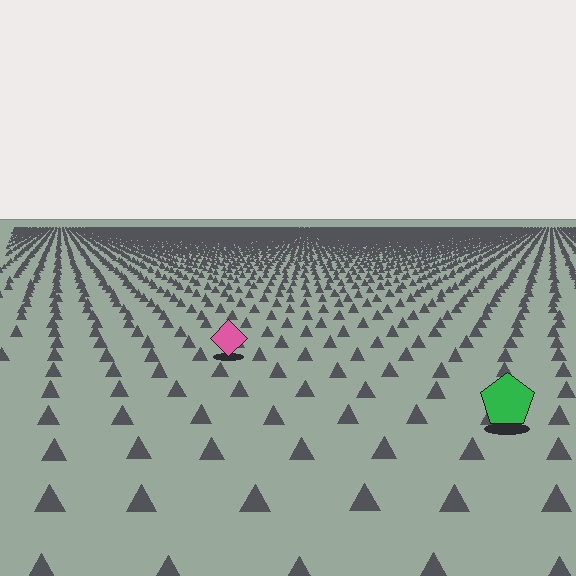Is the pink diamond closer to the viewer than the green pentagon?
No. The green pentagon is closer — you can tell from the texture gradient: the ground texture is coarser near it.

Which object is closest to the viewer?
The green pentagon is closest. The texture marks near it are larger and more spread out.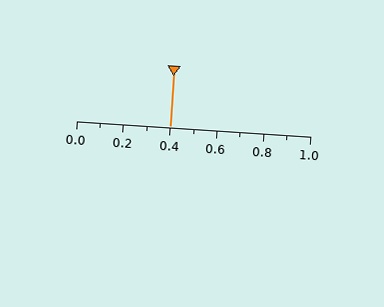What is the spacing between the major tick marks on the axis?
The major ticks are spaced 0.2 apart.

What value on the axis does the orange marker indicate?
The marker indicates approximately 0.4.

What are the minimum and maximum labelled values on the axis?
The axis runs from 0.0 to 1.0.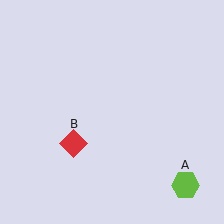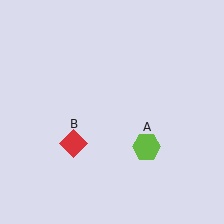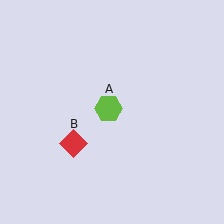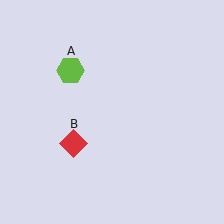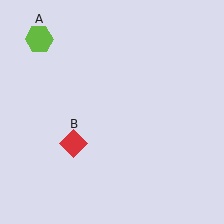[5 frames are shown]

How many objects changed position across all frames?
1 object changed position: lime hexagon (object A).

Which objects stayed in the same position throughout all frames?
Red diamond (object B) remained stationary.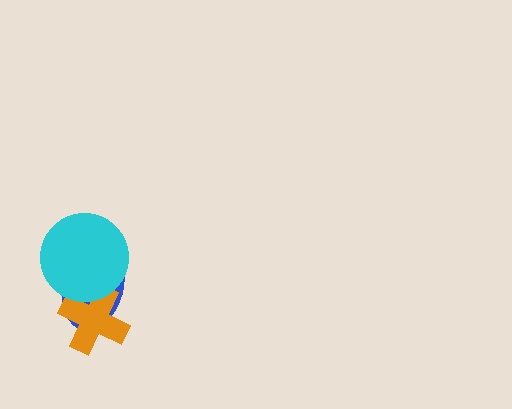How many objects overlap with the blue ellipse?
2 objects overlap with the blue ellipse.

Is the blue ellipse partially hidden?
Yes, it is partially covered by another shape.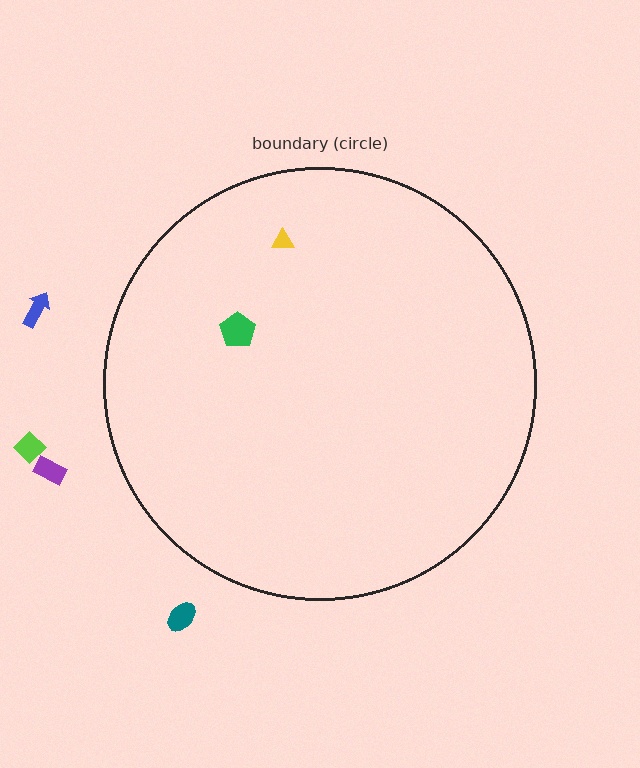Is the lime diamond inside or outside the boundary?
Outside.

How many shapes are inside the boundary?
2 inside, 4 outside.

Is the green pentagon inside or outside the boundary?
Inside.